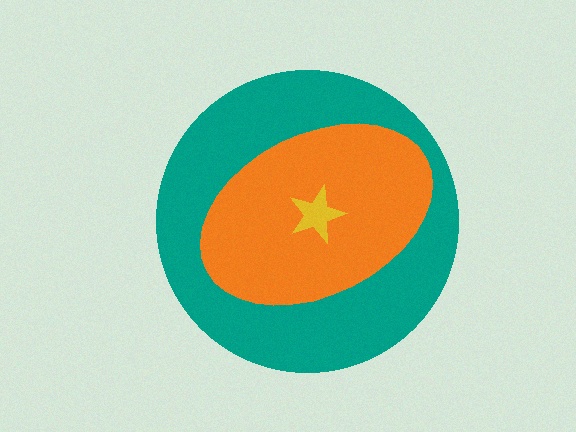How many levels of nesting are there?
3.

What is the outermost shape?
The teal circle.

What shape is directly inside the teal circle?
The orange ellipse.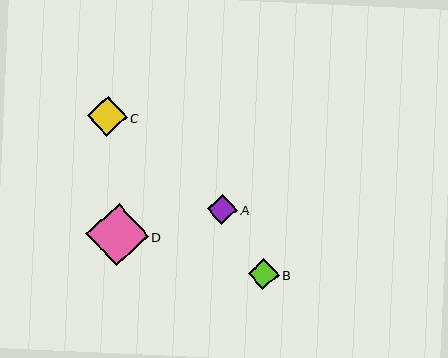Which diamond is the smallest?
Diamond A is the smallest with a size of approximately 30 pixels.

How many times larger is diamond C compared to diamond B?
Diamond C is approximately 1.3 times the size of diamond B.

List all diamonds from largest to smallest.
From largest to smallest: D, C, B, A.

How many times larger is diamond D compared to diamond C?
Diamond D is approximately 1.6 times the size of diamond C.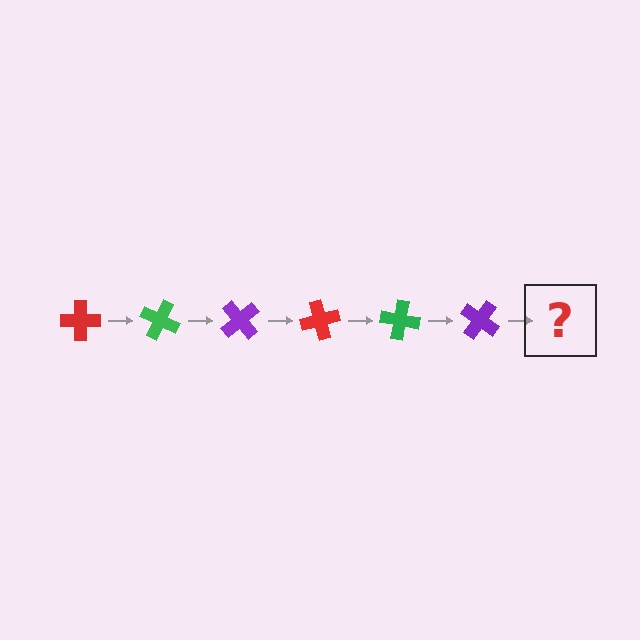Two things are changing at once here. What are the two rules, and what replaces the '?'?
The two rules are that it rotates 25 degrees each step and the color cycles through red, green, and purple. The '?' should be a red cross, rotated 150 degrees from the start.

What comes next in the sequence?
The next element should be a red cross, rotated 150 degrees from the start.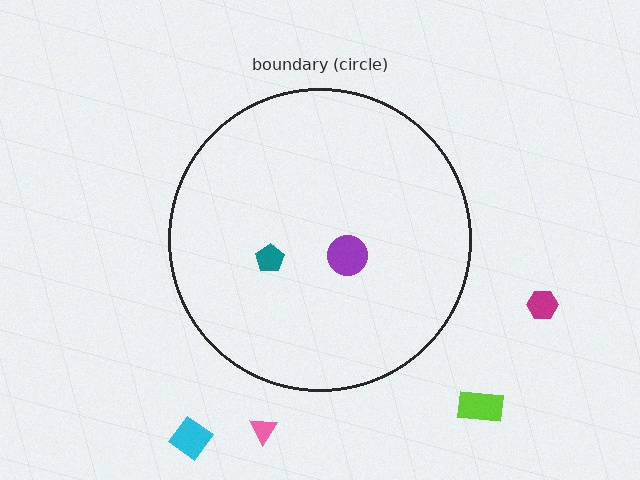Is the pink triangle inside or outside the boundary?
Outside.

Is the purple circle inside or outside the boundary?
Inside.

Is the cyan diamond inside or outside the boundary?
Outside.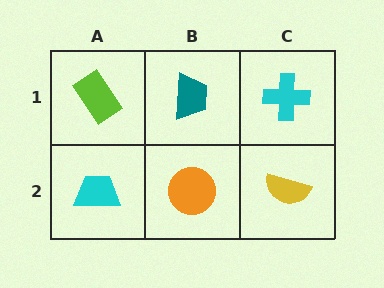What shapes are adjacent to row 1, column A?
A cyan trapezoid (row 2, column A), a teal trapezoid (row 1, column B).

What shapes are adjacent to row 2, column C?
A cyan cross (row 1, column C), an orange circle (row 2, column B).